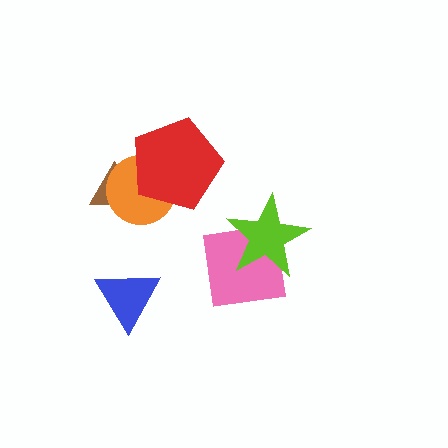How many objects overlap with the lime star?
1 object overlaps with the lime star.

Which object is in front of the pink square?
The lime star is in front of the pink square.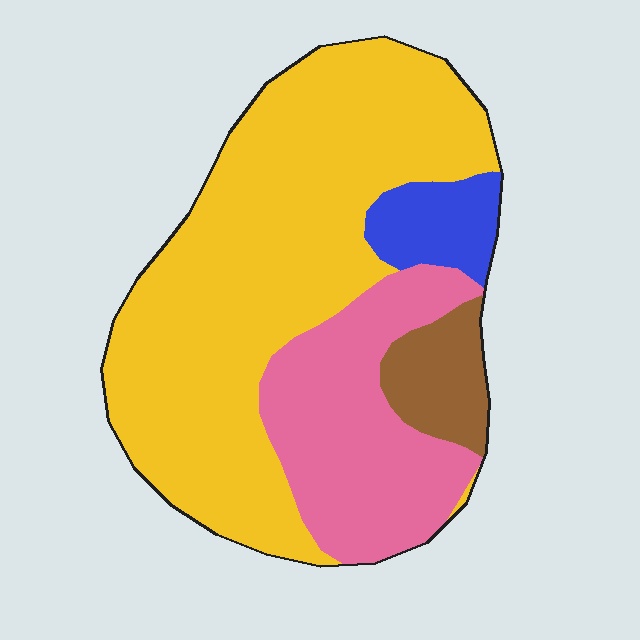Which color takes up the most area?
Yellow, at roughly 60%.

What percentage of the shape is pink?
Pink covers about 25% of the shape.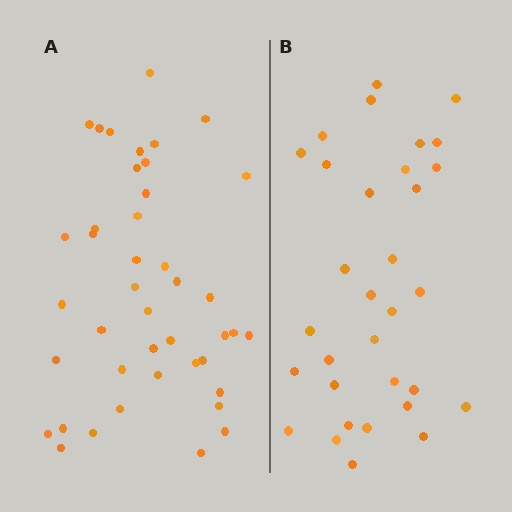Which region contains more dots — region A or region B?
Region A (the left region) has more dots.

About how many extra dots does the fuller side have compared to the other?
Region A has roughly 10 or so more dots than region B.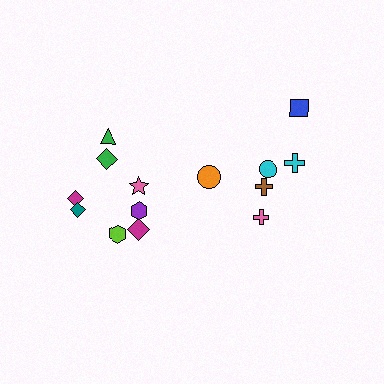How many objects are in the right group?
There are 6 objects.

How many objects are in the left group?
There are 8 objects.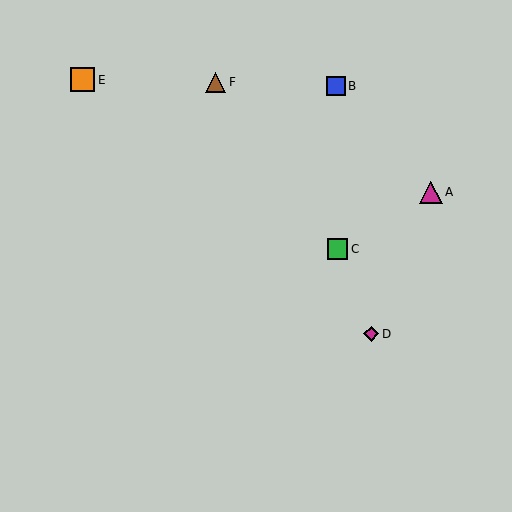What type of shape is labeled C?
Shape C is a green square.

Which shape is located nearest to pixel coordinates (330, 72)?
The blue square (labeled B) at (336, 86) is nearest to that location.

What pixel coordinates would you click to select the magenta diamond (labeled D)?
Click at (371, 334) to select the magenta diamond D.